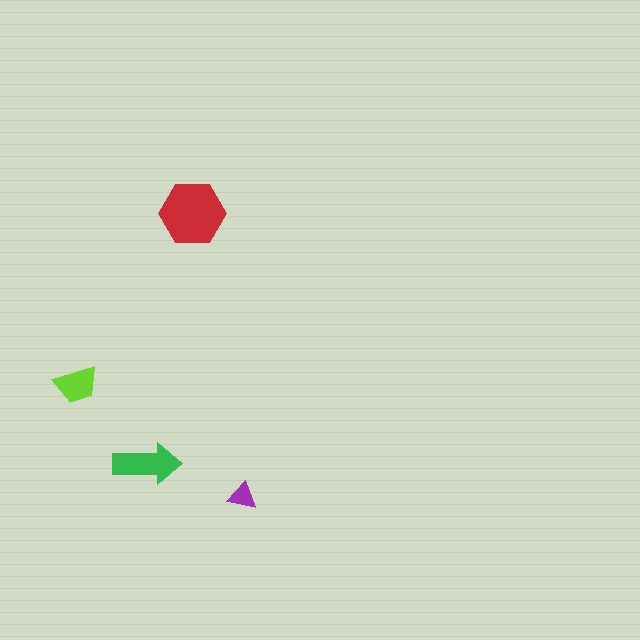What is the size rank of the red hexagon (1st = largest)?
1st.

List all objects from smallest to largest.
The purple triangle, the lime trapezoid, the green arrow, the red hexagon.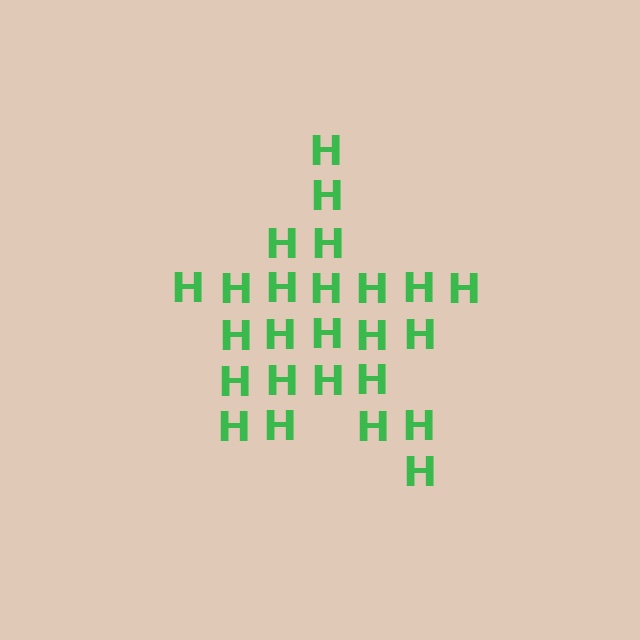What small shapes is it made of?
It is made of small letter H's.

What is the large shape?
The large shape is a star.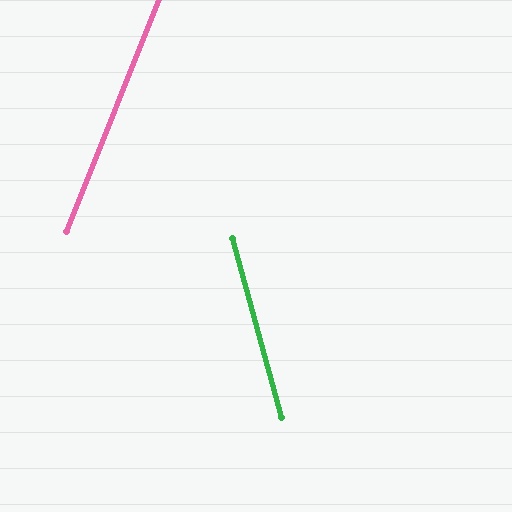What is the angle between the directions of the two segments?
Approximately 37 degrees.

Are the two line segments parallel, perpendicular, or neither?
Neither parallel nor perpendicular — they differ by about 37°.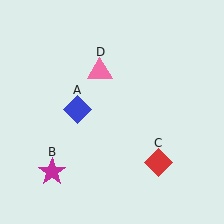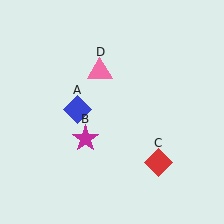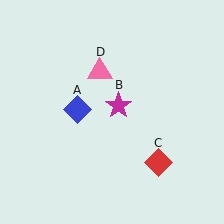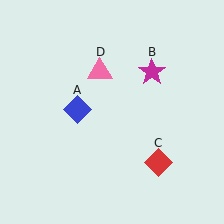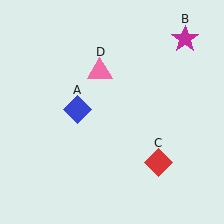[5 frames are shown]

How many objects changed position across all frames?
1 object changed position: magenta star (object B).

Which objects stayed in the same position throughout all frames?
Blue diamond (object A) and red diamond (object C) and pink triangle (object D) remained stationary.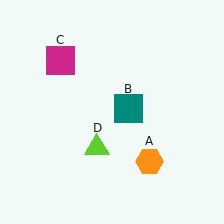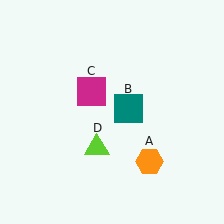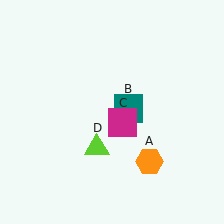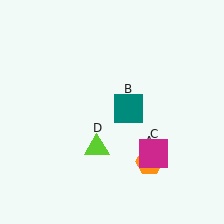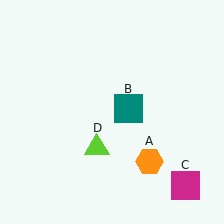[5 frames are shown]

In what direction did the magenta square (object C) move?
The magenta square (object C) moved down and to the right.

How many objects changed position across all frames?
1 object changed position: magenta square (object C).